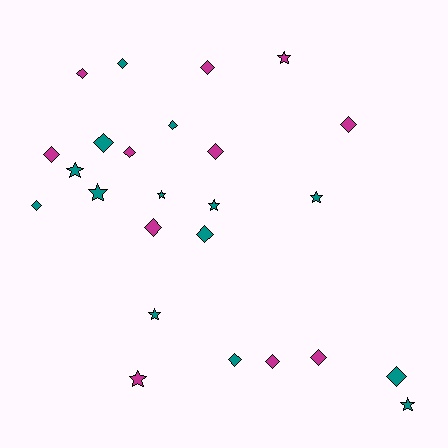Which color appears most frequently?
Teal, with 14 objects.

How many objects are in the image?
There are 25 objects.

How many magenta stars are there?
There are 2 magenta stars.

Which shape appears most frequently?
Diamond, with 16 objects.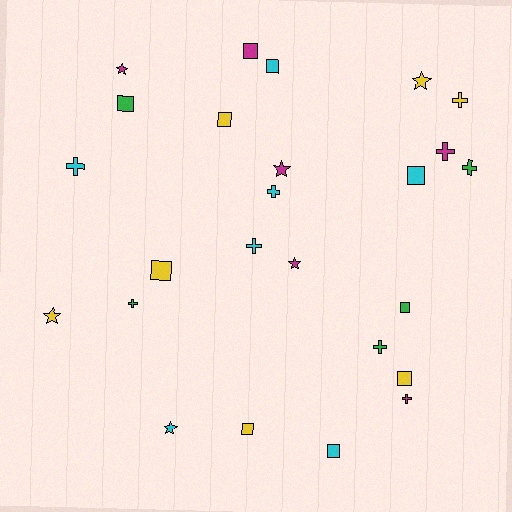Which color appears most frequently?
Yellow, with 7 objects.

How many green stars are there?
There are no green stars.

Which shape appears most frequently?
Square, with 10 objects.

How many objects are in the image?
There are 25 objects.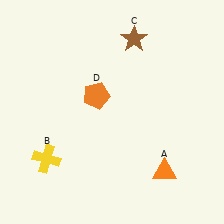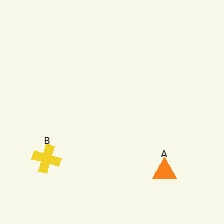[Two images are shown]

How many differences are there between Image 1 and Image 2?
There are 2 differences between the two images.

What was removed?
The brown star (C), the orange pentagon (D) were removed in Image 2.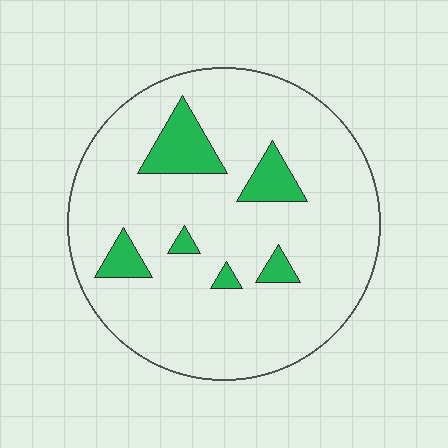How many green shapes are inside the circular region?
6.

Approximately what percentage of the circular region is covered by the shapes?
Approximately 10%.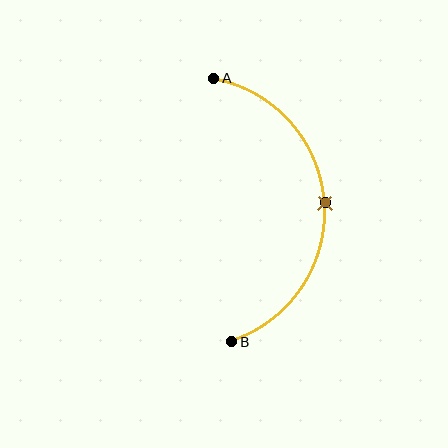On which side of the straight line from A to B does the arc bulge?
The arc bulges to the right of the straight line connecting A and B.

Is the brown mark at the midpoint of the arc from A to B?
Yes. The brown mark lies on the arc at equal arc-length from both A and B — it is the arc midpoint.